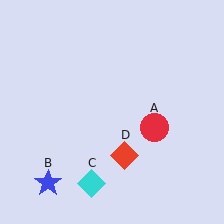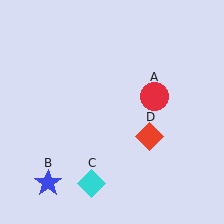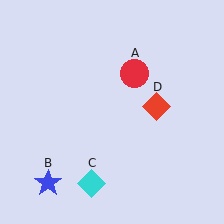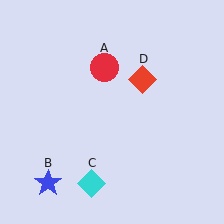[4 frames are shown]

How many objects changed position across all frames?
2 objects changed position: red circle (object A), red diamond (object D).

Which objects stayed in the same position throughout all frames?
Blue star (object B) and cyan diamond (object C) remained stationary.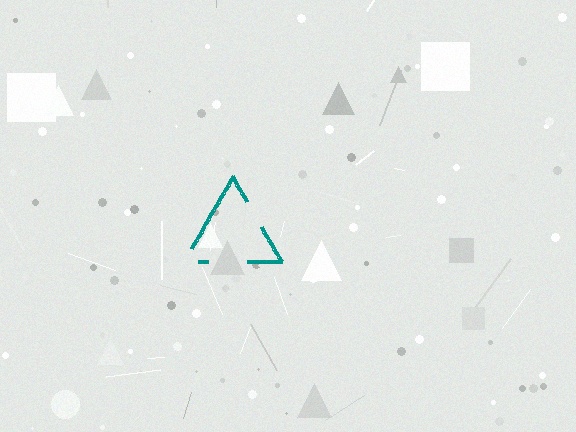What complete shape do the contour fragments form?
The contour fragments form a triangle.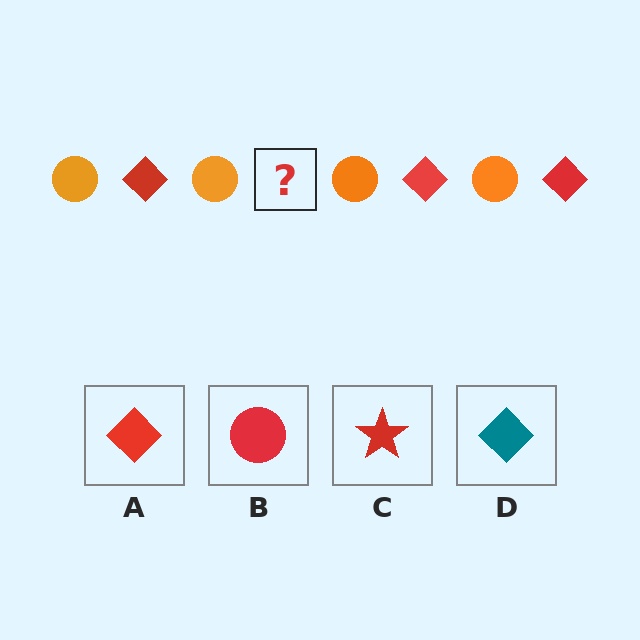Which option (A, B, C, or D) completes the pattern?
A.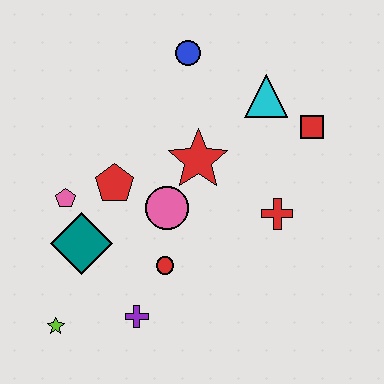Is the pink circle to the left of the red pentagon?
No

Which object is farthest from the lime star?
The red square is farthest from the lime star.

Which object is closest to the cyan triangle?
The red square is closest to the cyan triangle.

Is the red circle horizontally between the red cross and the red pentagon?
Yes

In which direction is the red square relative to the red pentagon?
The red square is to the right of the red pentagon.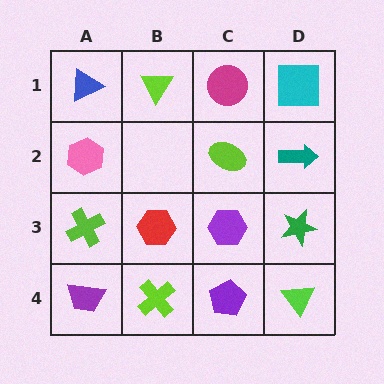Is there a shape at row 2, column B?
No, that cell is empty.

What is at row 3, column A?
A lime cross.